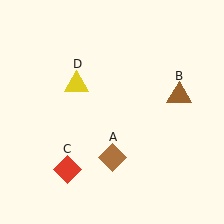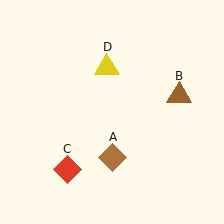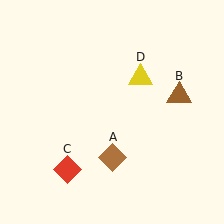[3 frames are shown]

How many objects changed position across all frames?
1 object changed position: yellow triangle (object D).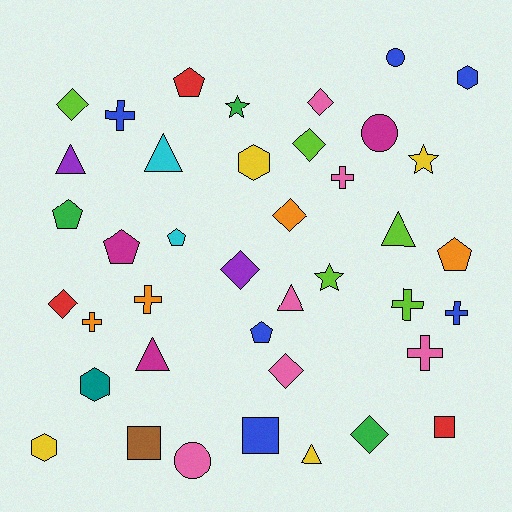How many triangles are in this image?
There are 6 triangles.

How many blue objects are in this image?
There are 6 blue objects.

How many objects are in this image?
There are 40 objects.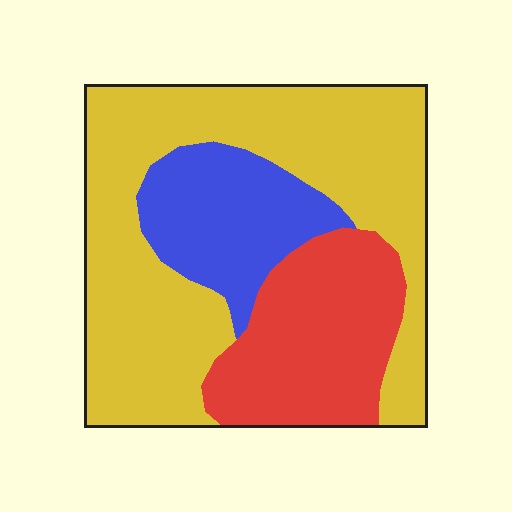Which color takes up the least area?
Blue, at roughly 20%.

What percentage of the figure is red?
Red takes up less than a quarter of the figure.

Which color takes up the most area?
Yellow, at roughly 55%.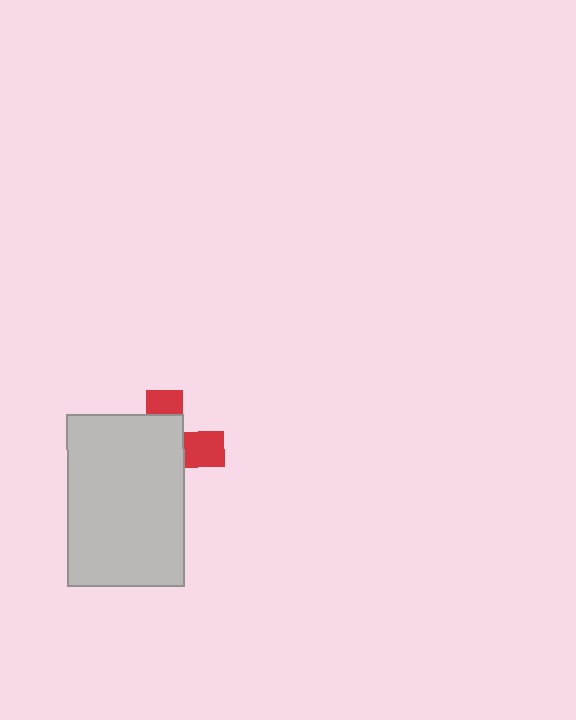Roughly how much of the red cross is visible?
A small part of it is visible (roughly 32%).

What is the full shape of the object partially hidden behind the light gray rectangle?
The partially hidden object is a red cross.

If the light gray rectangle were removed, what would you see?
You would see the complete red cross.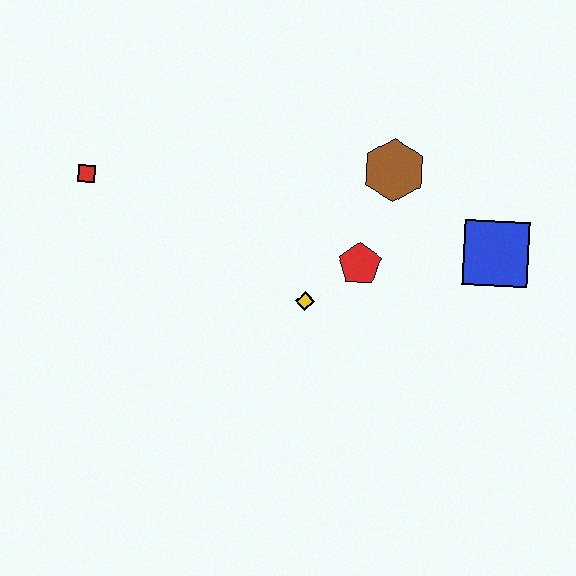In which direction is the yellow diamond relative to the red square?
The yellow diamond is to the right of the red square.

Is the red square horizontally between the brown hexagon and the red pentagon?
No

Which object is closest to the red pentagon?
The yellow diamond is closest to the red pentagon.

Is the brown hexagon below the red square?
No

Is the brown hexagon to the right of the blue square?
No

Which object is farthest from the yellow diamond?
The red square is farthest from the yellow diamond.